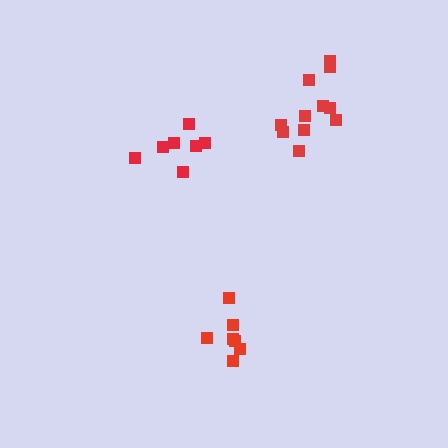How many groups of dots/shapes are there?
There are 3 groups.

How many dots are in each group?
Group 1: 7 dots, Group 2: 8 dots, Group 3: 11 dots (26 total).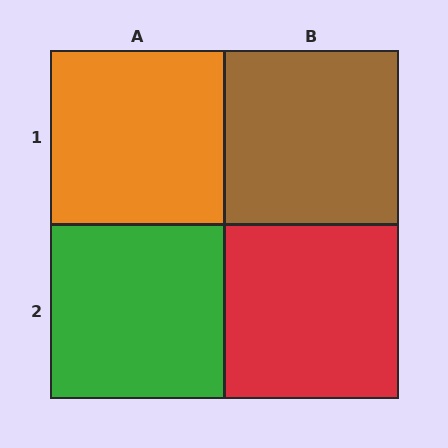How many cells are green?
1 cell is green.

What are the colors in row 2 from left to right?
Green, red.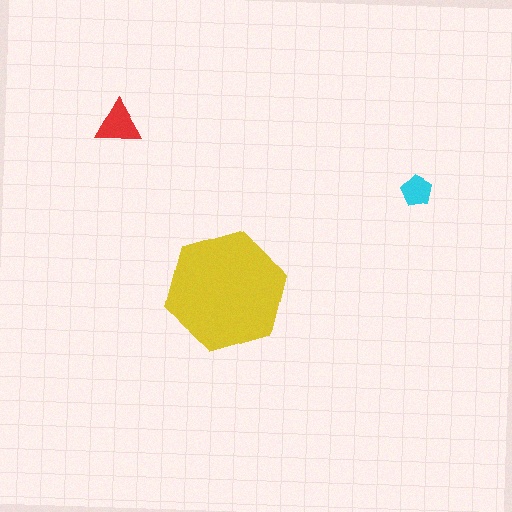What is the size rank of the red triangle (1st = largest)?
2nd.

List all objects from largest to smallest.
The yellow hexagon, the red triangle, the cyan pentagon.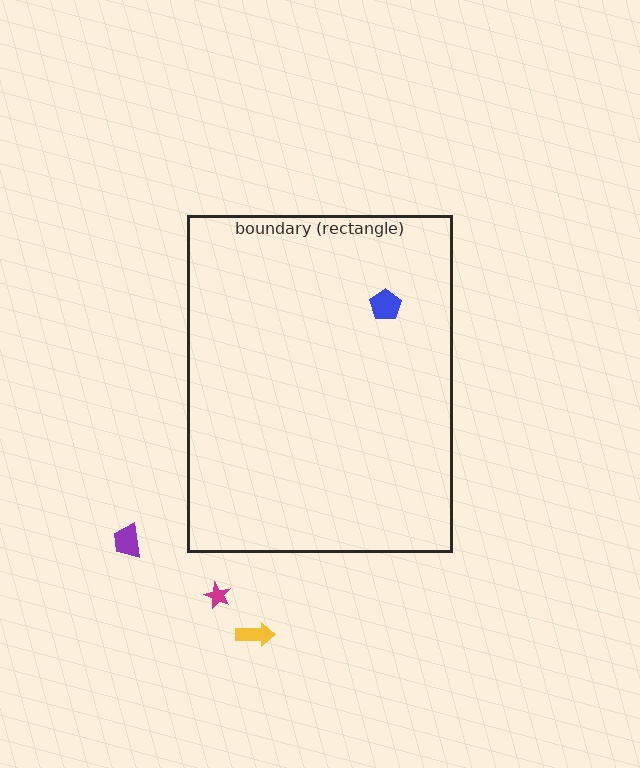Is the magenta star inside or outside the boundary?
Outside.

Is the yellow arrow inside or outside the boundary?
Outside.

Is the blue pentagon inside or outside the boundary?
Inside.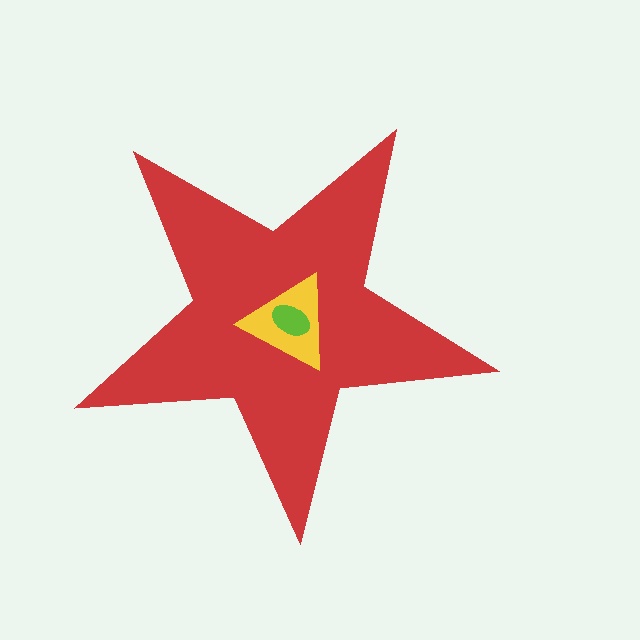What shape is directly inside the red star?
The yellow triangle.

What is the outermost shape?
The red star.